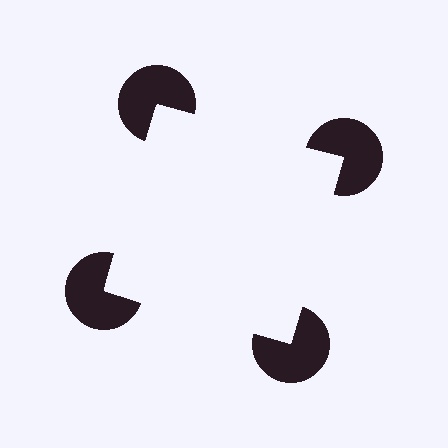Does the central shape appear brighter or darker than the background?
It typically appears slightly brighter than the background, even though no actual brightness change is drawn.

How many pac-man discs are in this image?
There are 4 — one at each vertex of the illusory square.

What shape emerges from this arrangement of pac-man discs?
An illusory square — its edges are inferred from the aligned wedge cuts in the pac-man discs, not physically drawn.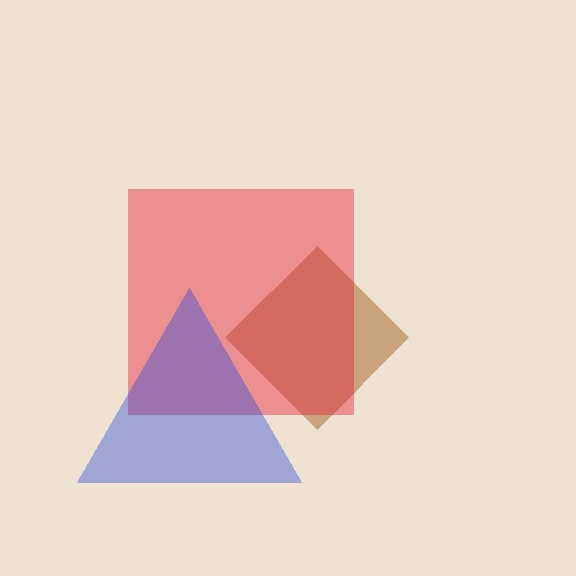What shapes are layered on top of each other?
The layered shapes are: a brown diamond, a red square, a blue triangle.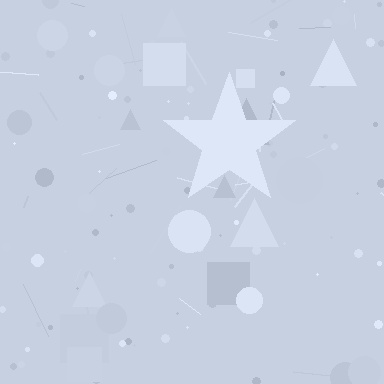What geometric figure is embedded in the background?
A star is embedded in the background.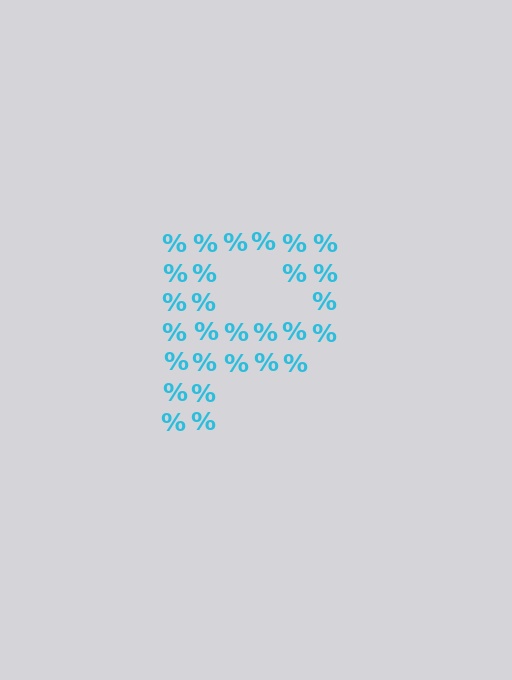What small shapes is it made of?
It is made of small percent signs.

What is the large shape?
The large shape is the letter P.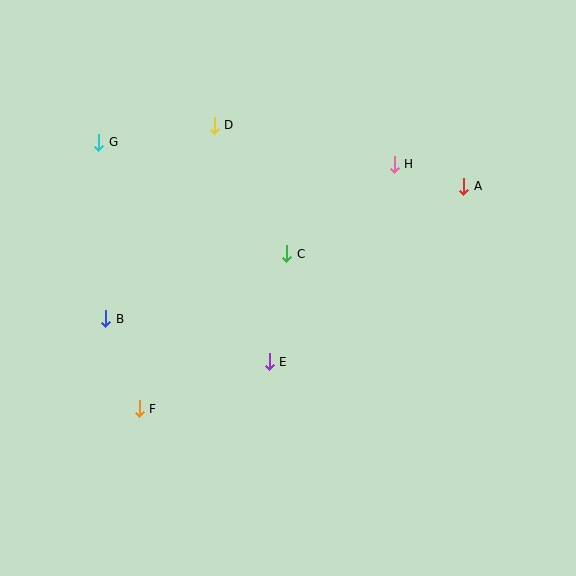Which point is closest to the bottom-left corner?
Point F is closest to the bottom-left corner.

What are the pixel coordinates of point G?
Point G is at (99, 142).